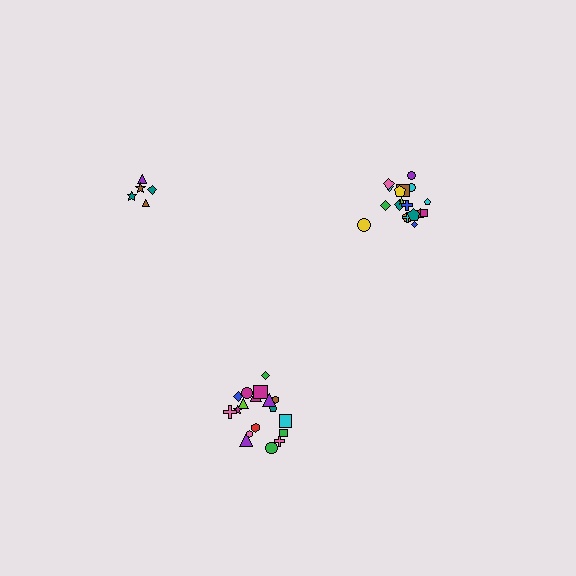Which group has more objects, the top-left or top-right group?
The top-right group.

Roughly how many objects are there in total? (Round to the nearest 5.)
Roughly 40 objects in total.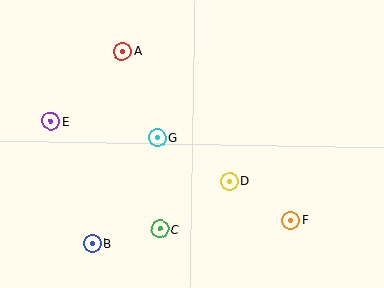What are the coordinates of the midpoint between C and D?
The midpoint between C and D is at (195, 205).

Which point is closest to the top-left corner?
Point E is closest to the top-left corner.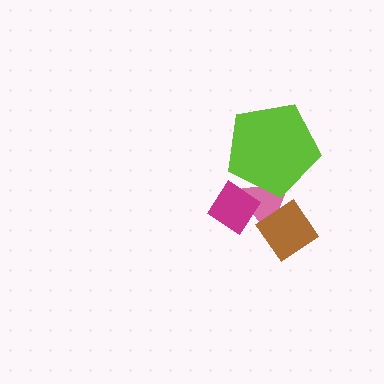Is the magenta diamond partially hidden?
No, no other shape covers it.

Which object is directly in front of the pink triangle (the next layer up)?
The lime pentagon is directly in front of the pink triangle.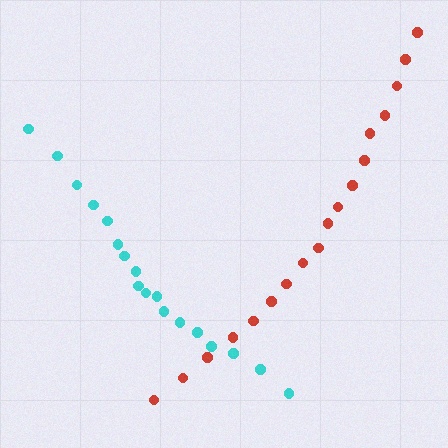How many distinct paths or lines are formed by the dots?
There are 2 distinct paths.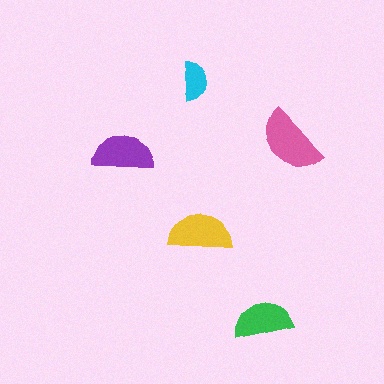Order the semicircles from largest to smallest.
the pink one, the yellow one, the purple one, the green one, the cyan one.